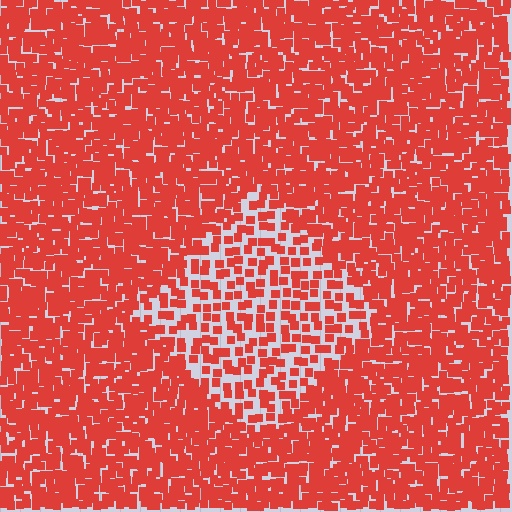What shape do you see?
I see a diamond.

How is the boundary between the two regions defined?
The boundary is defined by a change in element density (approximately 2.1x ratio). All elements are the same color, size, and shape.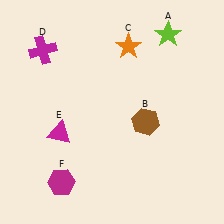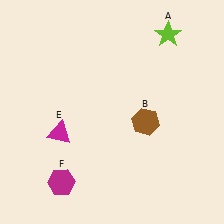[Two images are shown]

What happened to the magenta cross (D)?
The magenta cross (D) was removed in Image 2. It was in the top-left area of Image 1.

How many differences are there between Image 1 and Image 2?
There are 2 differences between the two images.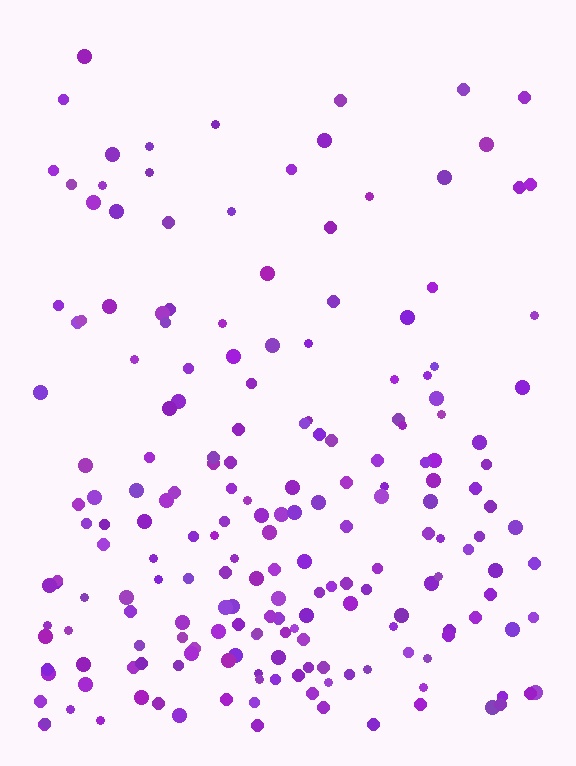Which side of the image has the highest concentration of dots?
The bottom.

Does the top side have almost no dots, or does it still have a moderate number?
Still a moderate number, just noticeably fewer than the bottom.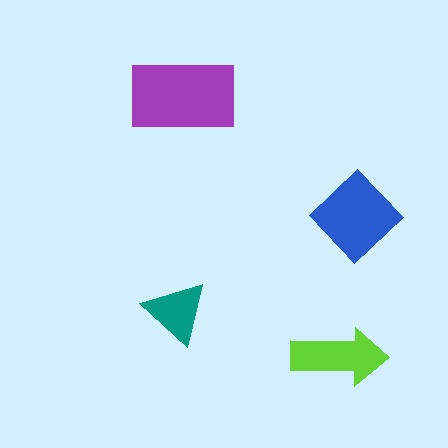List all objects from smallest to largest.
The teal triangle, the lime arrow, the blue diamond, the purple rectangle.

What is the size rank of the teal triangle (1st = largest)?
4th.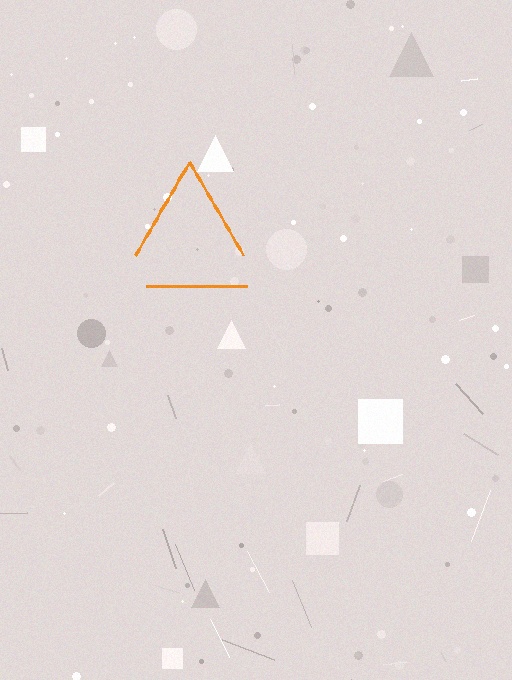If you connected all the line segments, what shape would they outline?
They would outline a triangle.